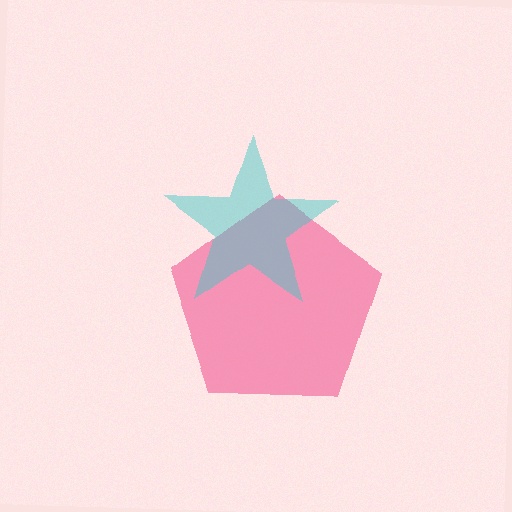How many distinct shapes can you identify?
There are 2 distinct shapes: a pink pentagon, a cyan star.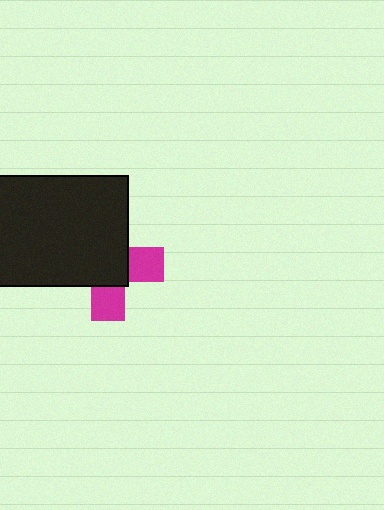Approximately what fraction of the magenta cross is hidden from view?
Roughly 64% of the magenta cross is hidden behind the black rectangle.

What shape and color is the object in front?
The object in front is a black rectangle.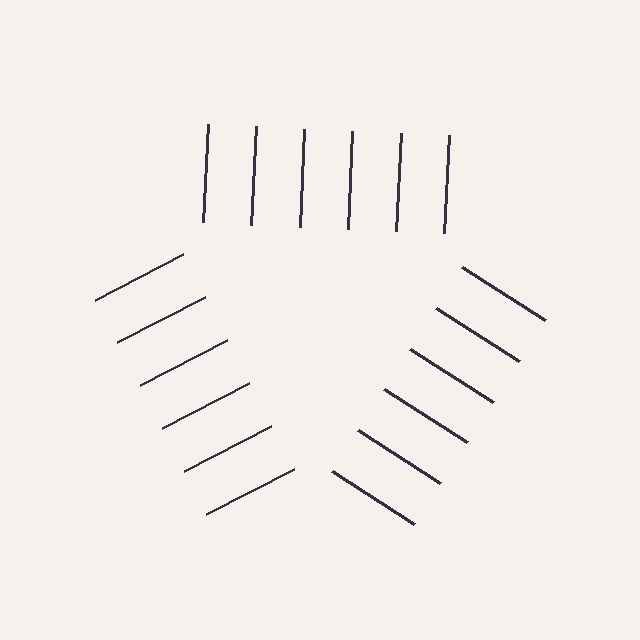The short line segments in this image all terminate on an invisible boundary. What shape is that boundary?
An illusory triangle — the line segments terminate on its edges but no continuous stroke is drawn.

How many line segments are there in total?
18 — 6 along each of the 3 edges.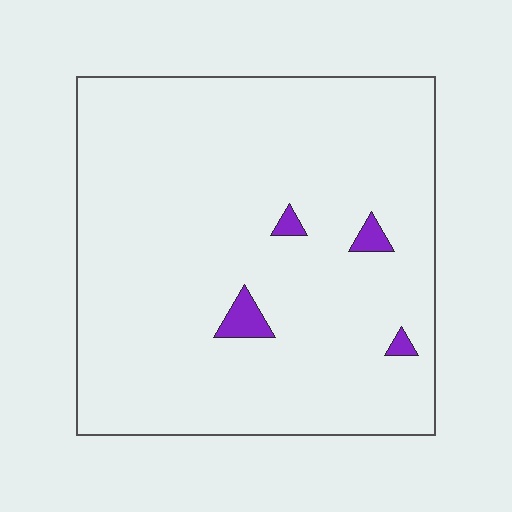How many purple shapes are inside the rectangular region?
4.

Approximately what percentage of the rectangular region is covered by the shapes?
Approximately 5%.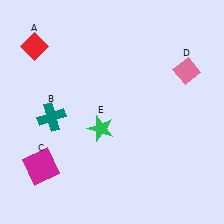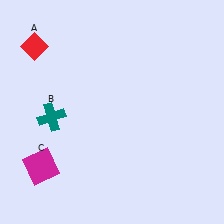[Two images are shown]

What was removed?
The green star (E), the pink diamond (D) were removed in Image 2.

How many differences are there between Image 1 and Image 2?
There are 2 differences between the two images.